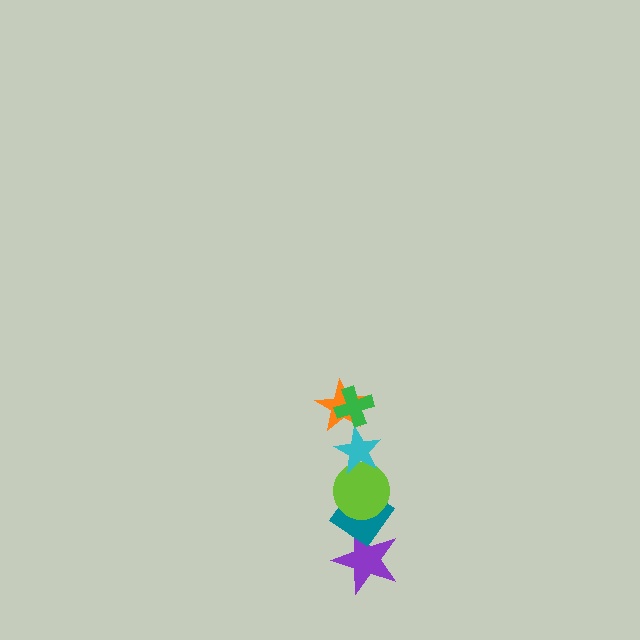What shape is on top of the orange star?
The green cross is on top of the orange star.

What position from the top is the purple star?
The purple star is 6th from the top.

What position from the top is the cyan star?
The cyan star is 3rd from the top.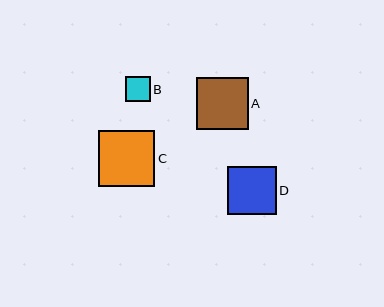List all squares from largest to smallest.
From largest to smallest: C, A, D, B.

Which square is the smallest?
Square B is the smallest with a size of approximately 25 pixels.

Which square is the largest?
Square C is the largest with a size of approximately 57 pixels.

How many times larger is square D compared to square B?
Square D is approximately 1.9 times the size of square B.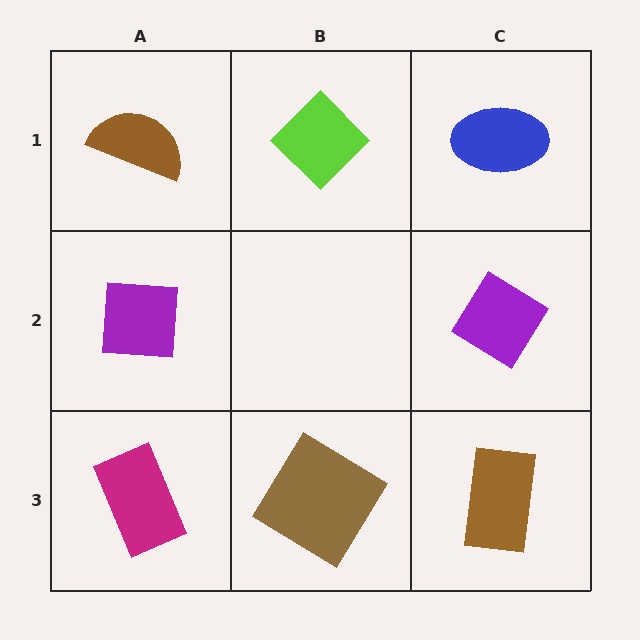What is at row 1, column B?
A lime diamond.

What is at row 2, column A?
A purple square.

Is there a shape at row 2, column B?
No, that cell is empty.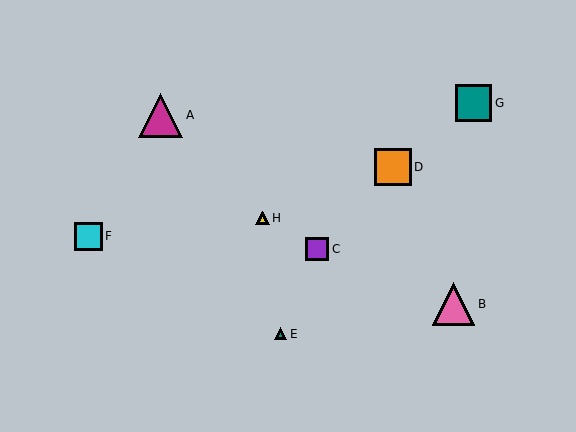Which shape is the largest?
The magenta triangle (labeled A) is the largest.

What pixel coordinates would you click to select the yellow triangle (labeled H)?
Click at (263, 218) to select the yellow triangle H.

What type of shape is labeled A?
Shape A is a magenta triangle.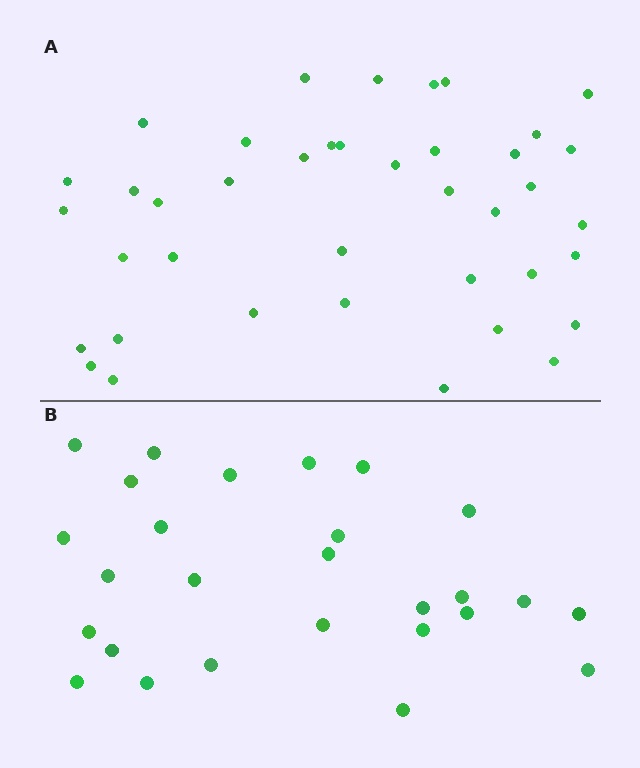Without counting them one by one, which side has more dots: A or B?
Region A (the top region) has more dots.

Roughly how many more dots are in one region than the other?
Region A has approximately 15 more dots than region B.